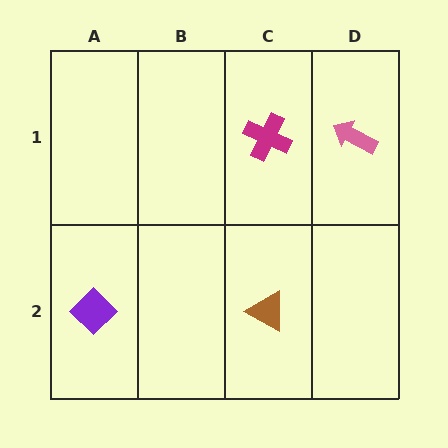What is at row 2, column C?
A brown triangle.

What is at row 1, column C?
A magenta cross.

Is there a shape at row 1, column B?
No, that cell is empty.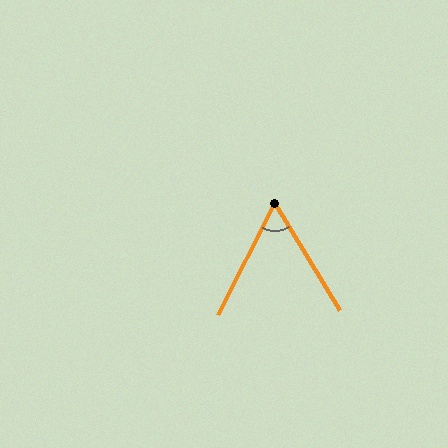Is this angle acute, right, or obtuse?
It is acute.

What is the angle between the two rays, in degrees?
Approximately 58 degrees.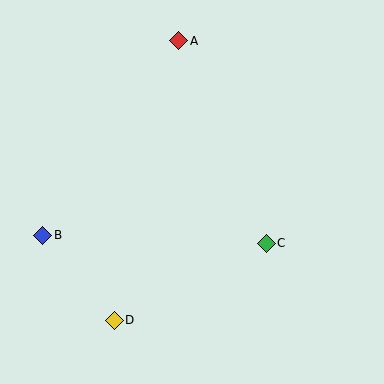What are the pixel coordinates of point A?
Point A is at (179, 41).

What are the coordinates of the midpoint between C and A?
The midpoint between C and A is at (223, 142).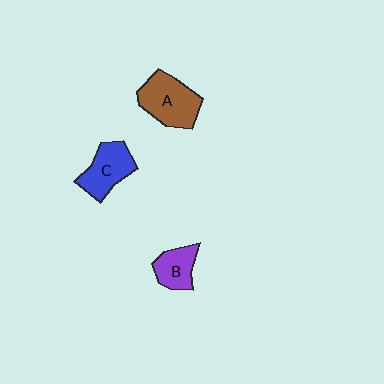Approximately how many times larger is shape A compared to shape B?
Approximately 1.6 times.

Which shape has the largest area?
Shape A (brown).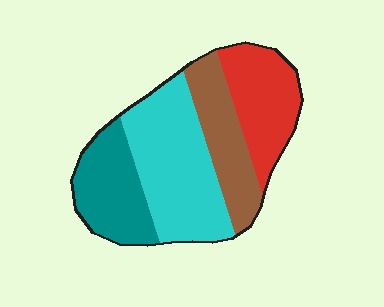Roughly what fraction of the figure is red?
Red takes up about one fifth (1/5) of the figure.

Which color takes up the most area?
Cyan, at roughly 35%.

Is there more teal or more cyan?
Cyan.